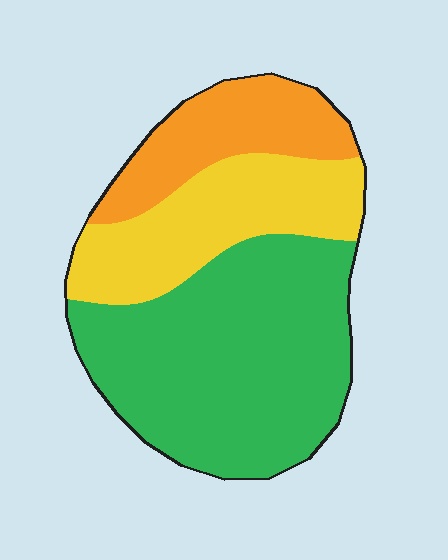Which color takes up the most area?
Green, at roughly 55%.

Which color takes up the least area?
Orange, at roughly 20%.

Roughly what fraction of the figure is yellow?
Yellow covers 27% of the figure.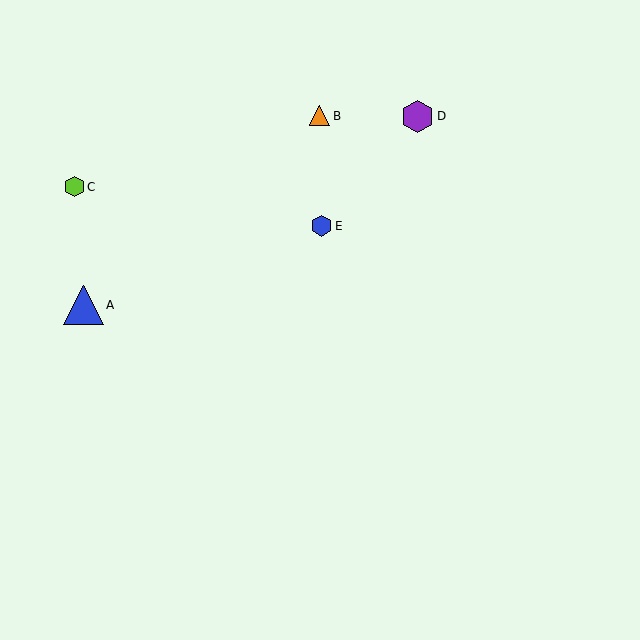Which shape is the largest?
The blue triangle (labeled A) is the largest.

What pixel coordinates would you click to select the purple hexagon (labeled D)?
Click at (417, 116) to select the purple hexagon D.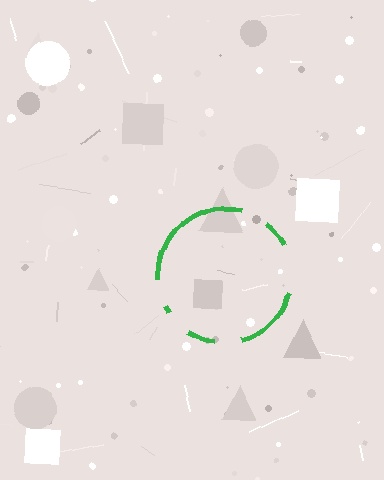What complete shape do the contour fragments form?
The contour fragments form a circle.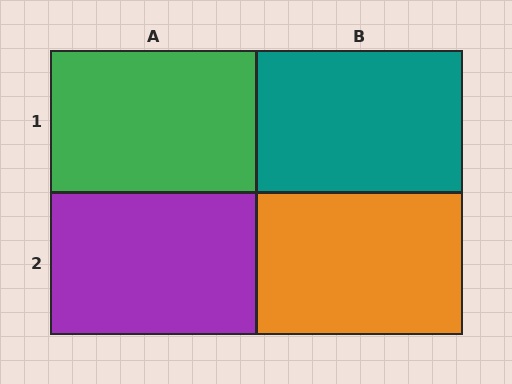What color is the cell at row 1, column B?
Teal.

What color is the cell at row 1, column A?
Green.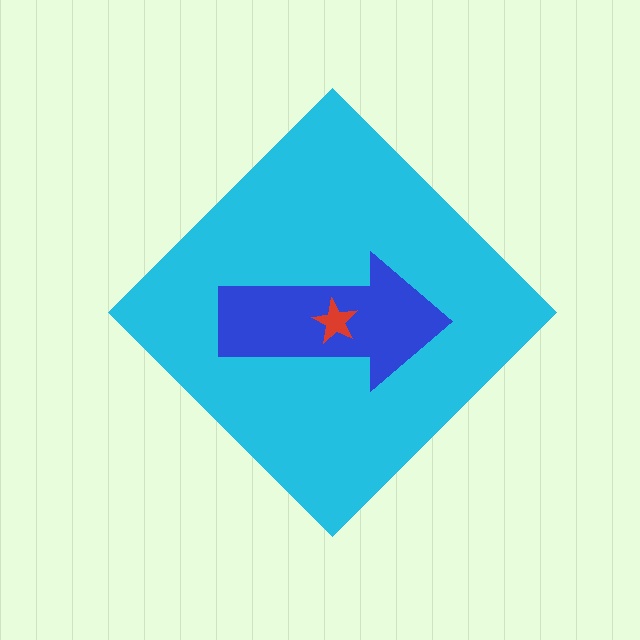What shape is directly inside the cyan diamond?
The blue arrow.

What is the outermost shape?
The cyan diamond.